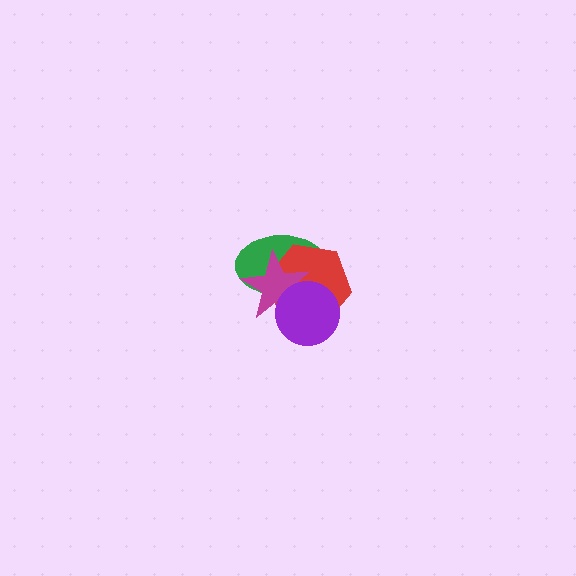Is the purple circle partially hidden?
No, no other shape covers it.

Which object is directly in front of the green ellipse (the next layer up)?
The red hexagon is directly in front of the green ellipse.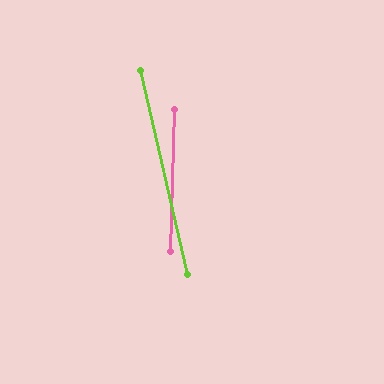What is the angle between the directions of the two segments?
Approximately 15 degrees.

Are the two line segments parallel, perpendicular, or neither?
Neither parallel nor perpendicular — they differ by about 15°.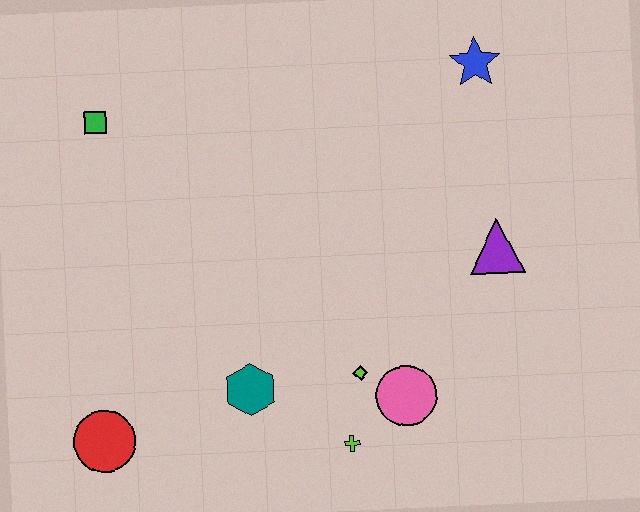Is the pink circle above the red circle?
Yes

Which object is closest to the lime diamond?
The pink circle is closest to the lime diamond.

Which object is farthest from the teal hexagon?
The blue star is farthest from the teal hexagon.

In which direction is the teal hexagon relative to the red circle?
The teal hexagon is to the right of the red circle.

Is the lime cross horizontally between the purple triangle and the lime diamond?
No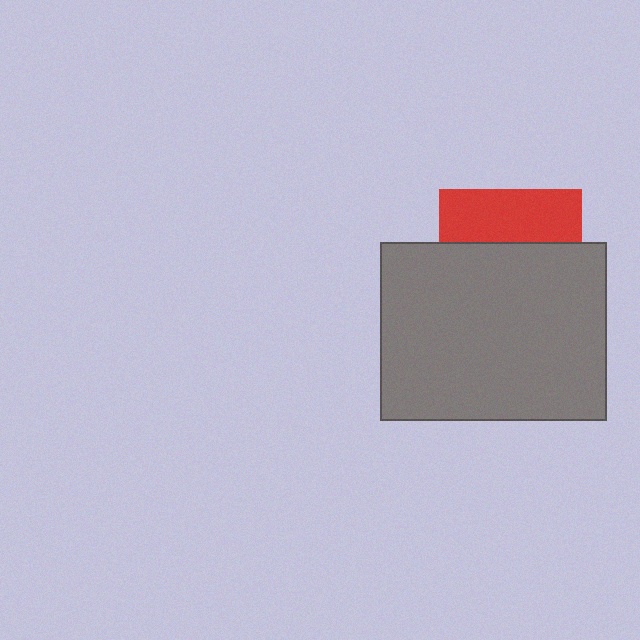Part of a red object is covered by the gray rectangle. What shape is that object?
It is a square.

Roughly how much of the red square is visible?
A small part of it is visible (roughly 37%).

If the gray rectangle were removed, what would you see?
You would see the complete red square.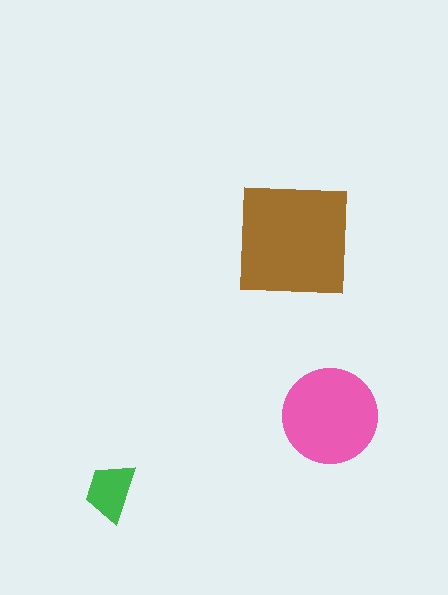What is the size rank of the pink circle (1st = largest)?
2nd.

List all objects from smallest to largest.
The green trapezoid, the pink circle, the brown square.